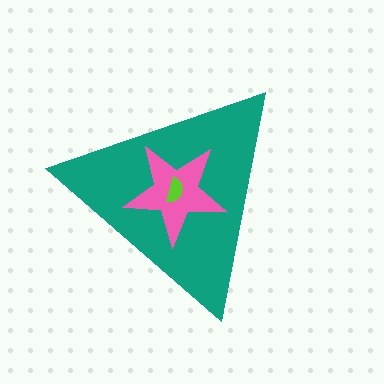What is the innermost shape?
The lime semicircle.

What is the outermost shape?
The teal triangle.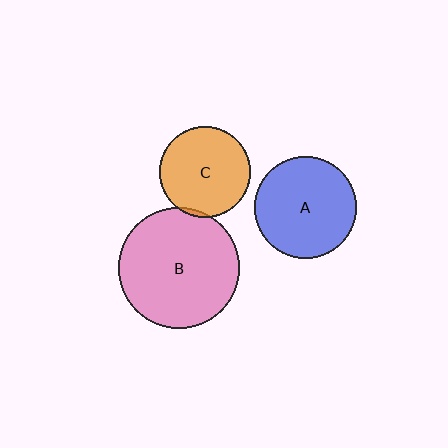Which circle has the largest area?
Circle B (pink).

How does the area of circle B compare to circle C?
Approximately 1.7 times.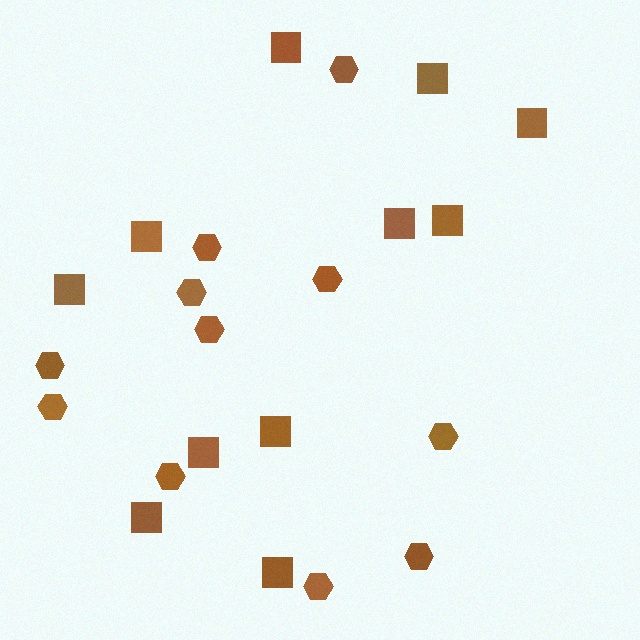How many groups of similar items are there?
There are 2 groups: one group of hexagons (11) and one group of squares (11).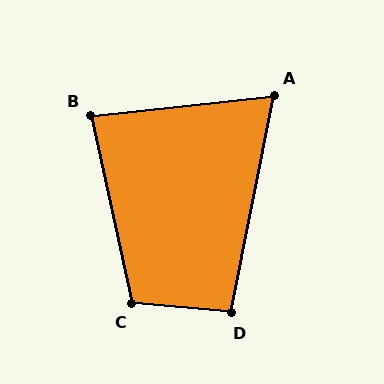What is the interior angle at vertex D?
Approximately 96 degrees (obtuse).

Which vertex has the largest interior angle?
C, at approximately 107 degrees.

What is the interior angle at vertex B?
Approximately 84 degrees (acute).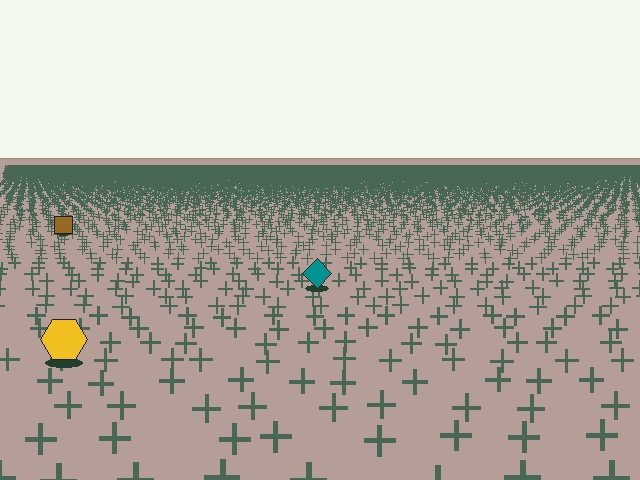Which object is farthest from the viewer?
The brown square is farthest from the viewer. It appears smaller and the ground texture around it is denser.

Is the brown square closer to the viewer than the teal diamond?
No. The teal diamond is closer — you can tell from the texture gradient: the ground texture is coarser near it.